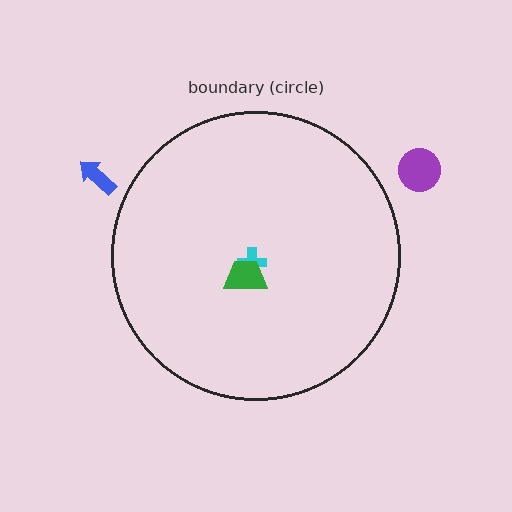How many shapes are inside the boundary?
2 inside, 2 outside.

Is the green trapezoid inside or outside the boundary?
Inside.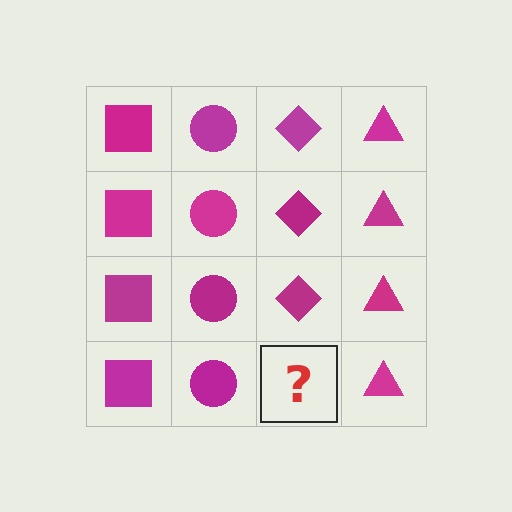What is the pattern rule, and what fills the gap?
The rule is that each column has a consistent shape. The gap should be filled with a magenta diamond.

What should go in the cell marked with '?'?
The missing cell should contain a magenta diamond.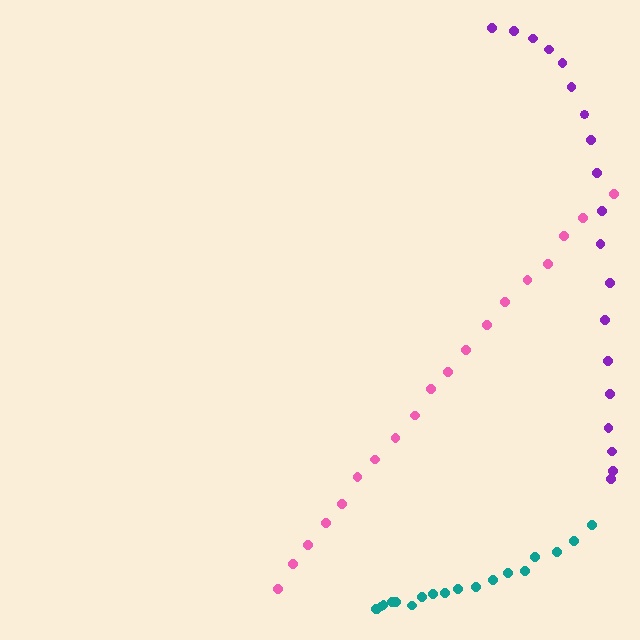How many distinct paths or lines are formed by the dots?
There are 3 distinct paths.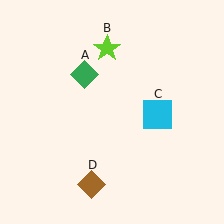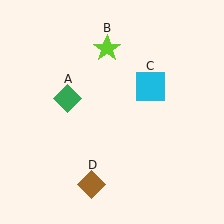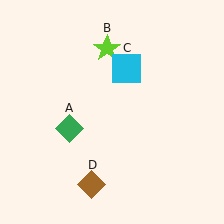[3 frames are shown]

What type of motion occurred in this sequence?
The green diamond (object A), cyan square (object C) rotated counterclockwise around the center of the scene.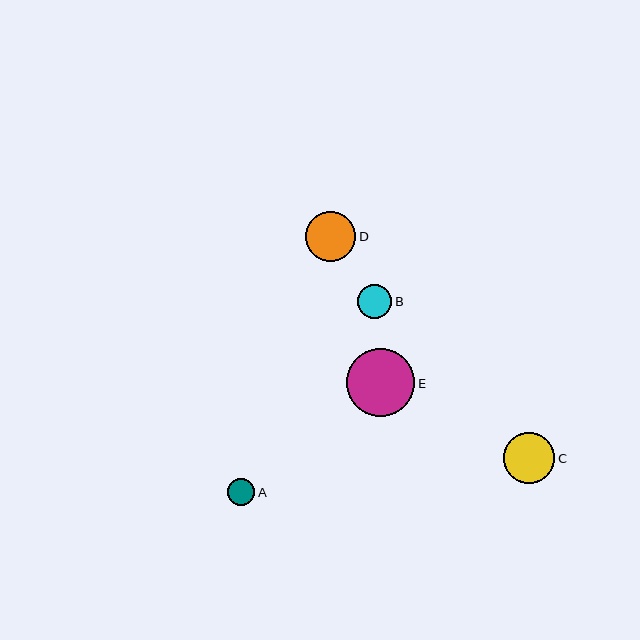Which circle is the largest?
Circle E is the largest with a size of approximately 68 pixels.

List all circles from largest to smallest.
From largest to smallest: E, C, D, B, A.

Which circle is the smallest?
Circle A is the smallest with a size of approximately 27 pixels.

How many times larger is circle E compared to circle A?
Circle E is approximately 2.5 times the size of circle A.